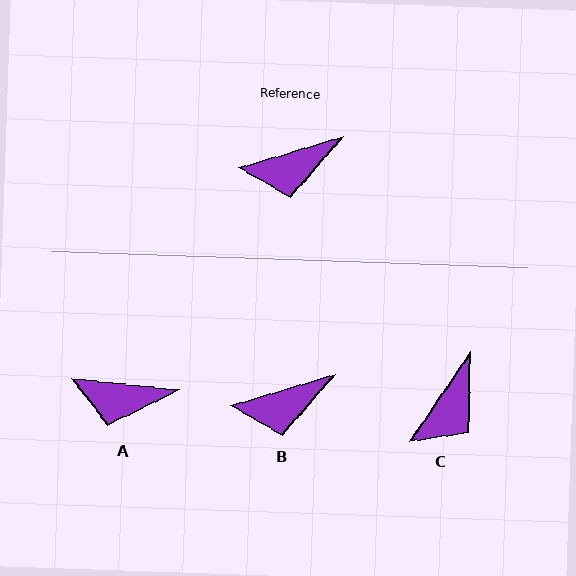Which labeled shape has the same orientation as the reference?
B.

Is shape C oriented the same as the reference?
No, it is off by about 39 degrees.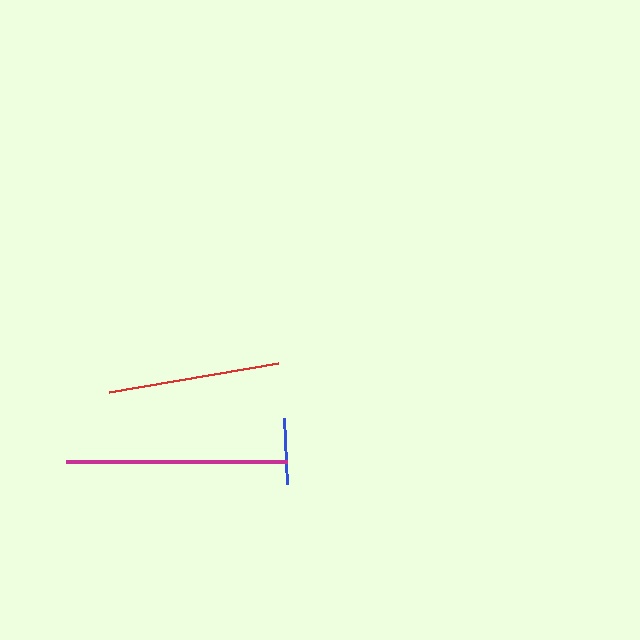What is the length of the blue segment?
The blue segment is approximately 66 pixels long.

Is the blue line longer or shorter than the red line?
The red line is longer than the blue line.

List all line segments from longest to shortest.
From longest to shortest: magenta, red, blue.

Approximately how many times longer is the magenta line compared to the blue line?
The magenta line is approximately 3.4 times the length of the blue line.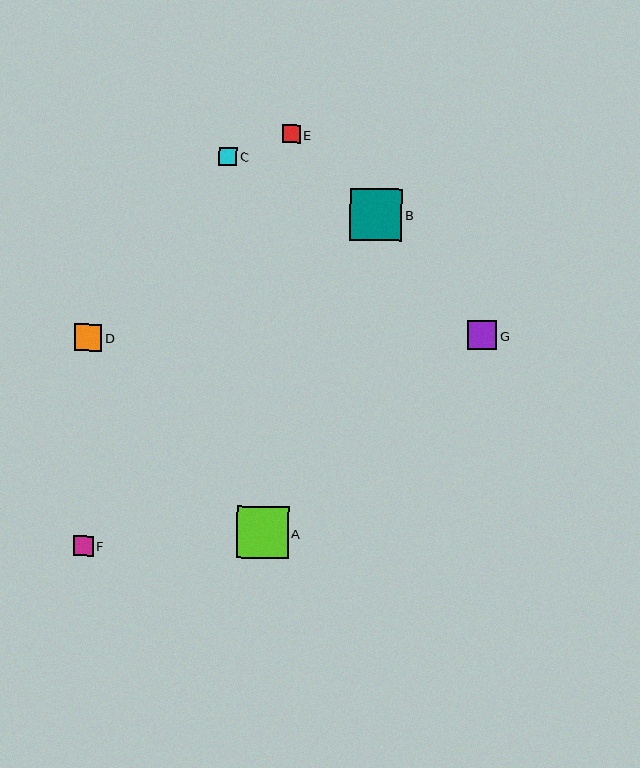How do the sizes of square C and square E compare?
Square C and square E are approximately the same size.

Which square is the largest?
Square B is the largest with a size of approximately 52 pixels.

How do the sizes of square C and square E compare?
Square C and square E are approximately the same size.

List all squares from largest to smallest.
From largest to smallest: B, A, G, D, F, C, E.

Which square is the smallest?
Square E is the smallest with a size of approximately 17 pixels.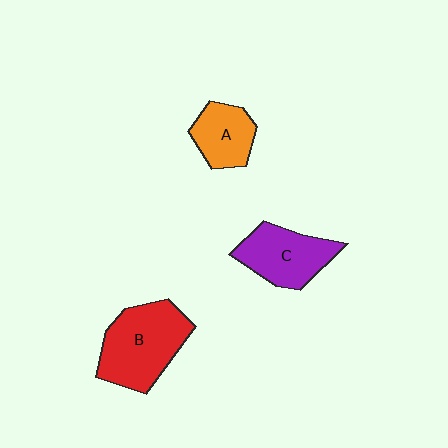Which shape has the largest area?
Shape B (red).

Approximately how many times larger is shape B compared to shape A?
Approximately 1.8 times.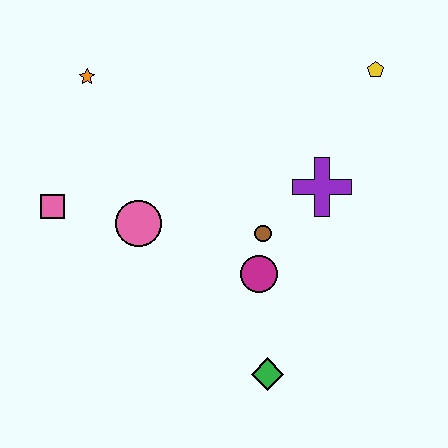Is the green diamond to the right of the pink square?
Yes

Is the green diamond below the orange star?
Yes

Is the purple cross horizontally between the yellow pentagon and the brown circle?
Yes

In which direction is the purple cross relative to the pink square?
The purple cross is to the right of the pink square.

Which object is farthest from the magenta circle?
The orange star is farthest from the magenta circle.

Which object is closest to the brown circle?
The magenta circle is closest to the brown circle.